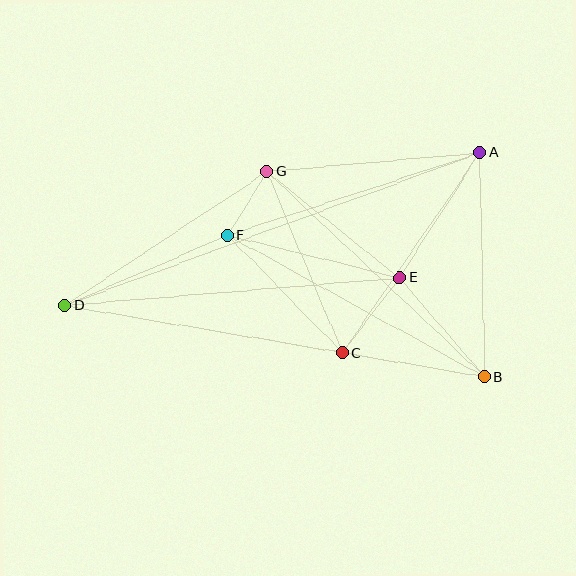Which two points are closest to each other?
Points F and G are closest to each other.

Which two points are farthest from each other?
Points A and D are farthest from each other.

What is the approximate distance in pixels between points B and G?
The distance between B and G is approximately 299 pixels.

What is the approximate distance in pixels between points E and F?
The distance between E and F is approximately 177 pixels.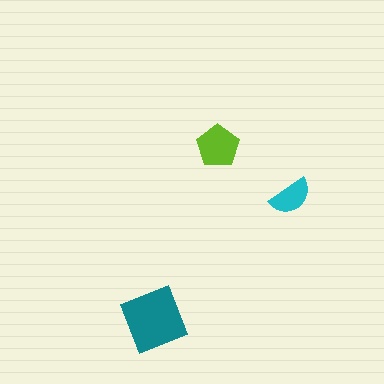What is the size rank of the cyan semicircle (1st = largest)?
3rd.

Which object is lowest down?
The teal diamond is bottommost.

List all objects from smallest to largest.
The cyan semicircle, the lime pentagon, the teal diamond.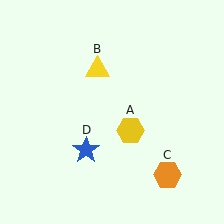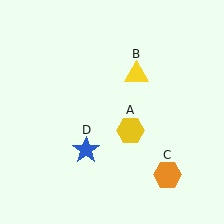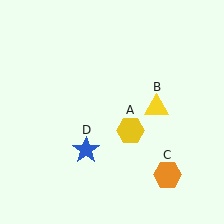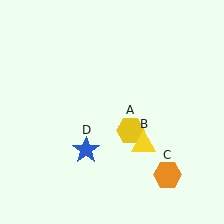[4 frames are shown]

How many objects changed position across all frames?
1 object changed position: yellow triangle (object B).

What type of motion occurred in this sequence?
The yellow triangle (object B) rotated clockwise around the center of the scene.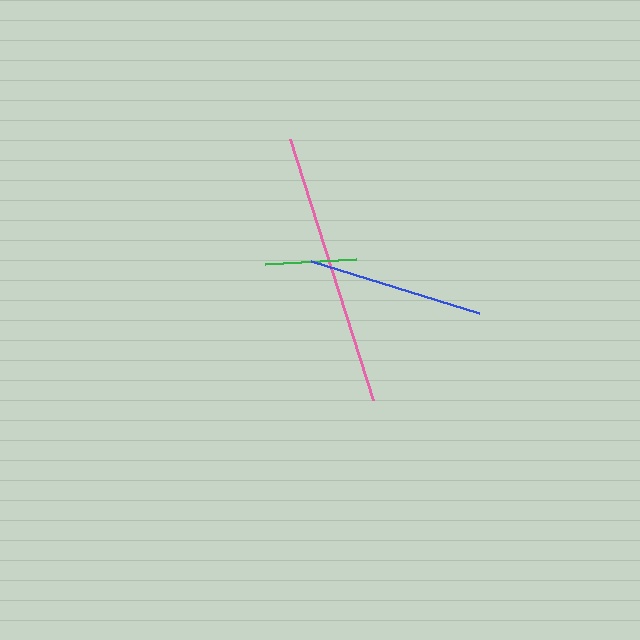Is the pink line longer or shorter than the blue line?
The pink line is longer than the blue line.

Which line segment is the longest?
The pink line is the longest at approximately 274 pixels.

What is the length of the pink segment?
The pink segment is approximately 274 pixels long.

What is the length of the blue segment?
The blue segment is approximately 176 pixels long.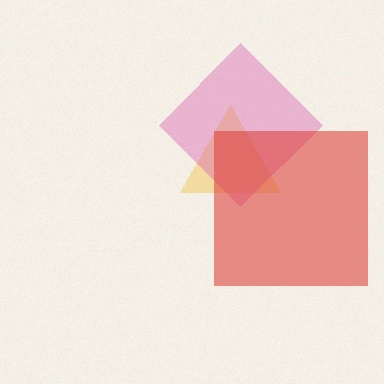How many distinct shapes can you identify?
There are 3 distinct shapes: a yellow triangle, a pink diamond, a red square.